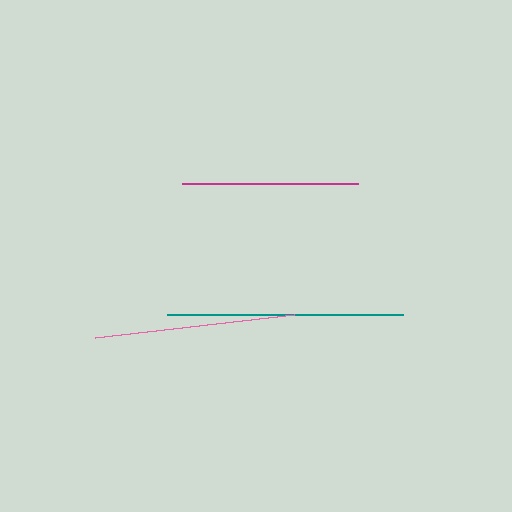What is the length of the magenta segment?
The magenta segment is approximately 176 pixels long.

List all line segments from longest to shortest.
From longest to shortest: teal, pink, magenta.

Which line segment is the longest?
The teal line is the longest at approximately 235 pixels.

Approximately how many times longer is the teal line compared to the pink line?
The teal line is approximately 1.2 times the length of the pink line.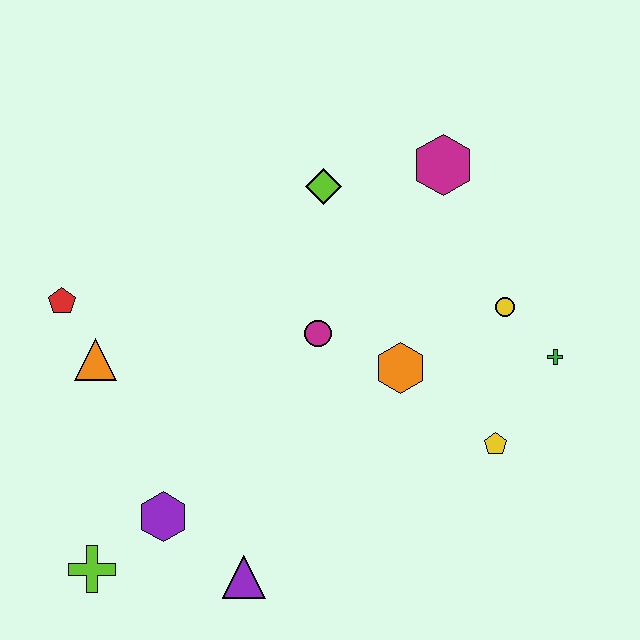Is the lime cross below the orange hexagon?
Yes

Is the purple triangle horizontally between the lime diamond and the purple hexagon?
Yes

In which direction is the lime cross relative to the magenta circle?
The lime cross is below the magenta circle.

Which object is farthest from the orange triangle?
The green cross is farthest from the orange triangle.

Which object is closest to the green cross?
The yellow circle is closest to the green cross.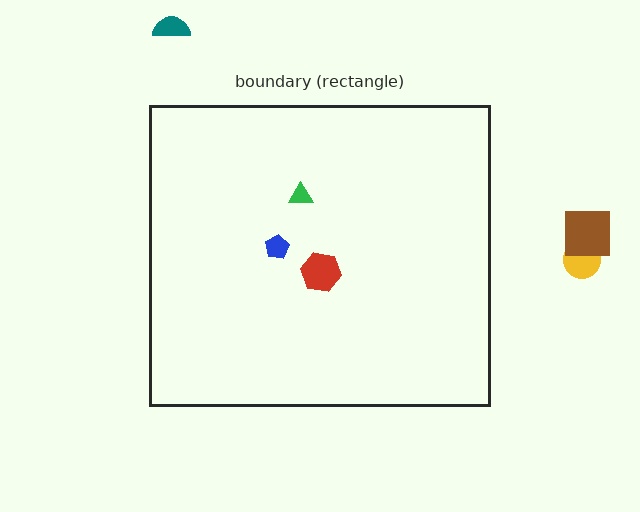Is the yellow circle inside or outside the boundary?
Outside.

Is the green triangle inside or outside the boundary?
Inside.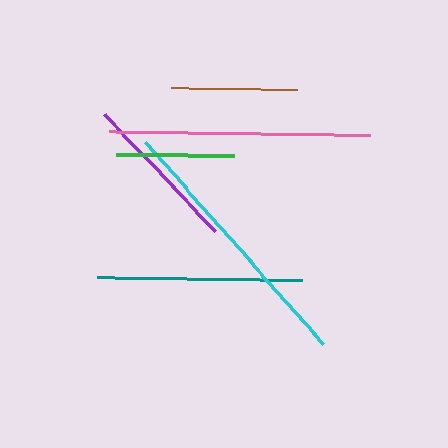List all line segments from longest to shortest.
From longest to shortest: cyan, pink, teal, purple, brown, green.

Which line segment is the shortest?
The green line is the shortest at approximately 118 pixels.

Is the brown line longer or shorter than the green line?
The brown line is longer than the green line.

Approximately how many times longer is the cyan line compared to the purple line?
The cyan line is approximately 1.7 times the length of the purple line.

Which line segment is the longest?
The cyan line is the longest at approximately 269 pixels.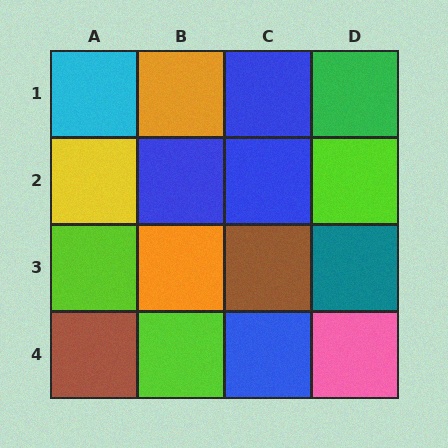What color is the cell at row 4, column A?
Brown.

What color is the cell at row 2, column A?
Yellow.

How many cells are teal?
1 cell is teal.